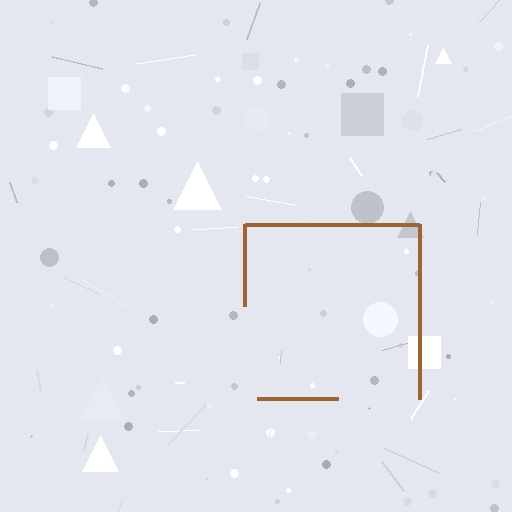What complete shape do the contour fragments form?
The contour fragments form a square.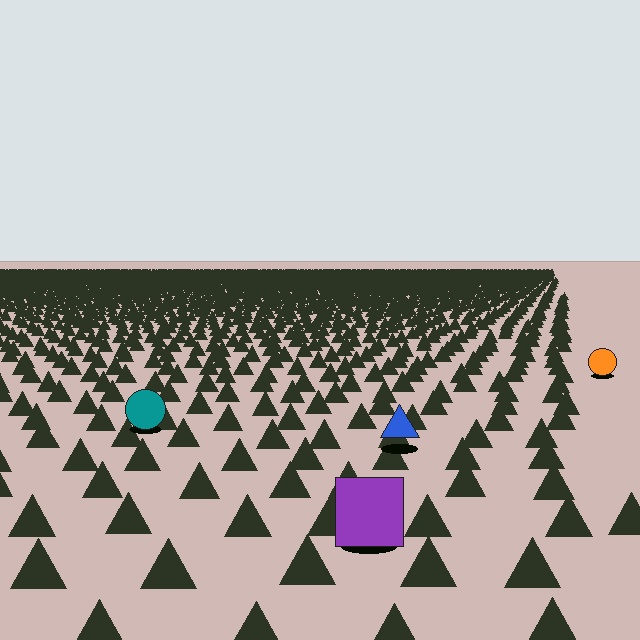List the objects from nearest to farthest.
From nearest to farthest: the purple square, the blue triangle, the teal circle, the orange circle.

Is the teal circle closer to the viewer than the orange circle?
Yes. The teal circle is closer — you can tell from the texture gradient: the ground texture is coarser near it.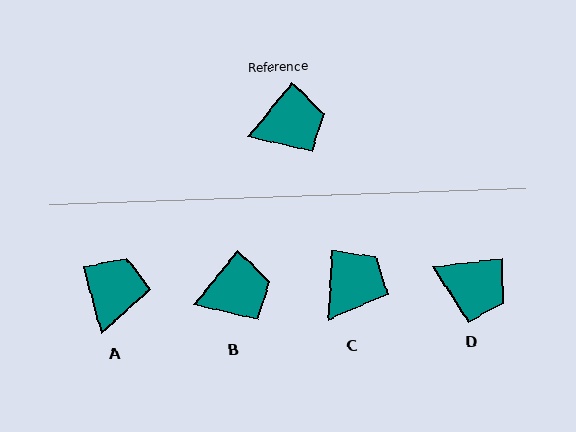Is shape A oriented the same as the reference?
No, it is off by about 55 degrees.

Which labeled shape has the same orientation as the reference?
B.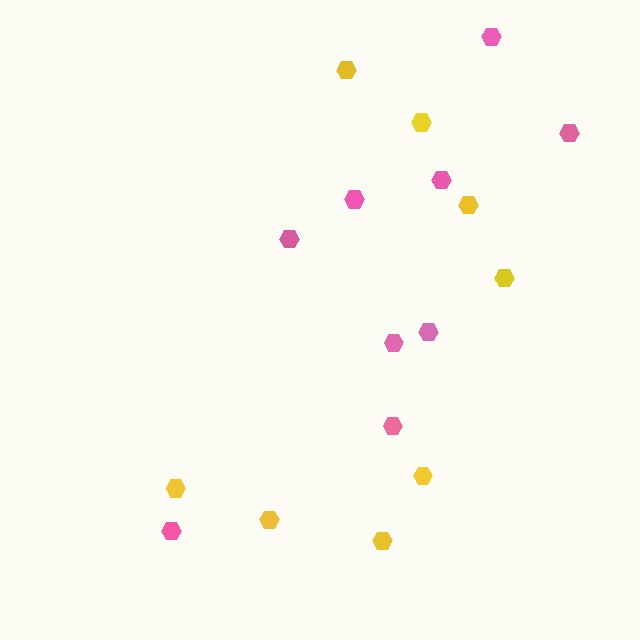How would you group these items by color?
There are 2 groups: one group of pink hexagons (9) and one group of yellow hexagons (8).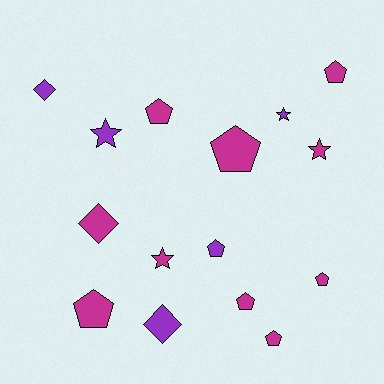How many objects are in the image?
There are 15 objects.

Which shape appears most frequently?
Pentagon, with 8 objects.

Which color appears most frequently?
Magenta, with 10 objects.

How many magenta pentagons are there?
There are 7 magenta pentagons.